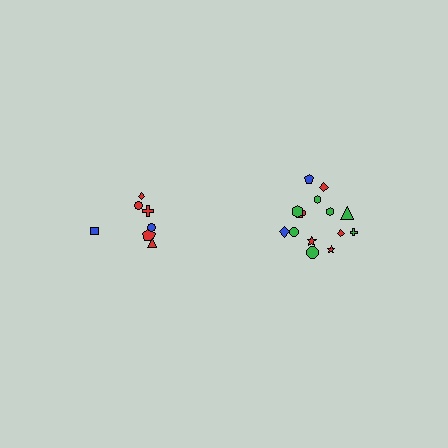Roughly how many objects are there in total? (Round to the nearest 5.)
Roughly 20 objects in total.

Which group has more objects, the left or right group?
The right group.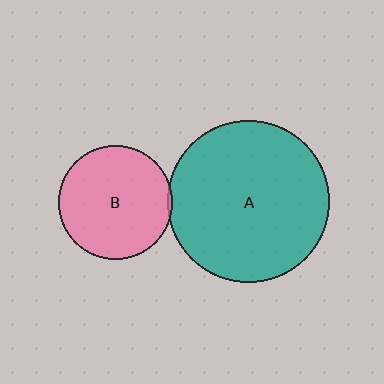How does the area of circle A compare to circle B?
Approximately 2.0 times.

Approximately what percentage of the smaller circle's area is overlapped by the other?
Approximately 5%.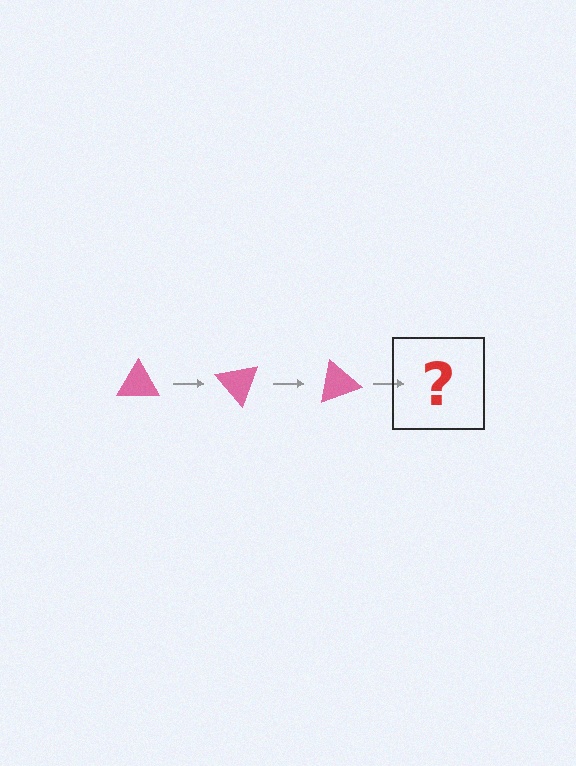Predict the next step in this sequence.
The next step is a pink triangle rotated 150 degrees.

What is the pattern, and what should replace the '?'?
The pattern is that the triangle rotates 50 degrees each step. The '?' should be a pink triangle rotated 150 degrees.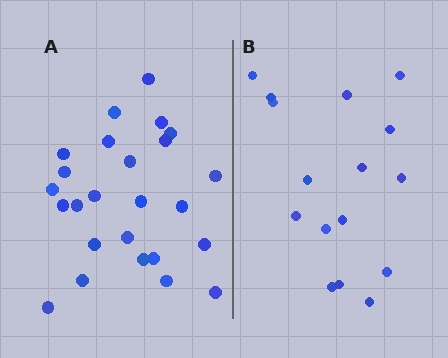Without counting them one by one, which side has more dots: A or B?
Region A (the left region) has more dots.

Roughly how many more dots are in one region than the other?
Region A has roughly 8 or so more dots than region B.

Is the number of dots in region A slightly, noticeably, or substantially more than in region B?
Region A has substantially more. The ratio is roughly 1.6 to 1.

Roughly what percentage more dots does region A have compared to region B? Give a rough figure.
About 55% more.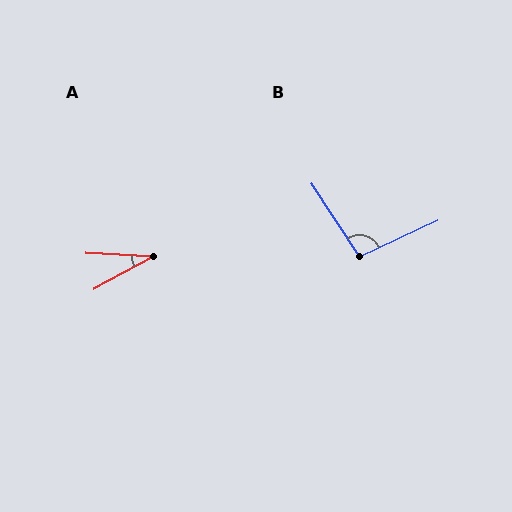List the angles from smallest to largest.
A (31°), B (98°).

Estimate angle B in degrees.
Approximately 98 degrees.